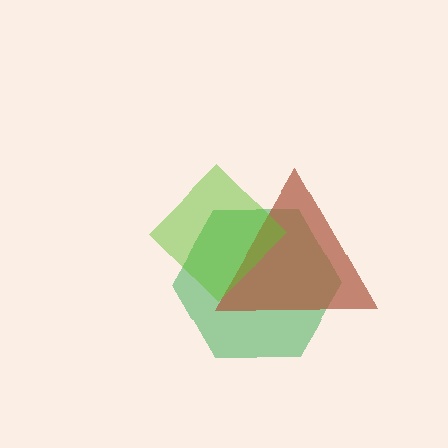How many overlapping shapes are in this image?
There are 3 overlapping shapes in the image.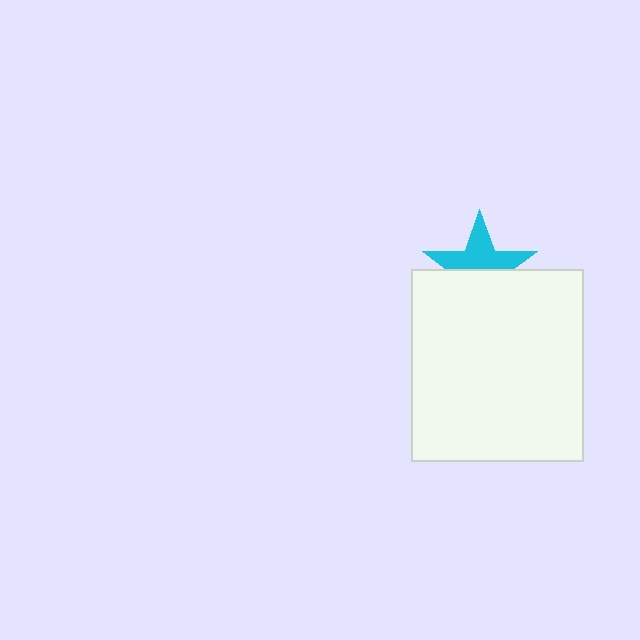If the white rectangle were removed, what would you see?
You would see the complete cyan star.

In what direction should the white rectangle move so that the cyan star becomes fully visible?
The white rectangle should move down. That is the shortest direction to clear the overlap and leave the cyan star fully visible.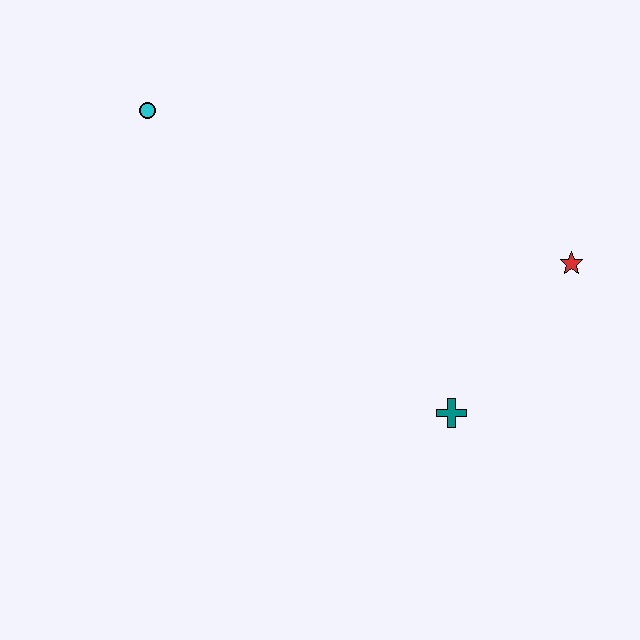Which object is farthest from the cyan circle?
The red star is farthest from the cyan circle.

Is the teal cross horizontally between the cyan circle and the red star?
Yes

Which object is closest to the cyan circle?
The teal cross is closest to the cyan circle.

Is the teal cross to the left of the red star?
Yes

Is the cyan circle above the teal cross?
Yes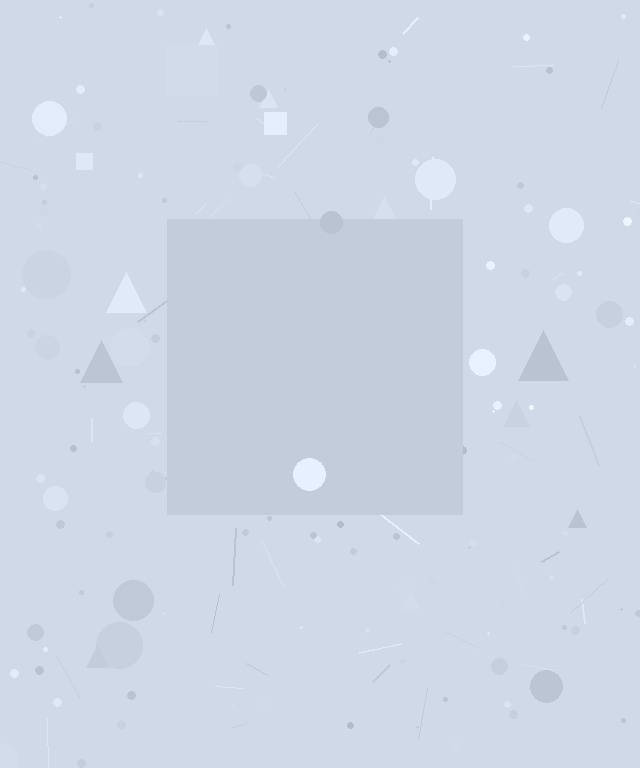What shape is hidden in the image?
A square is hidden in the image.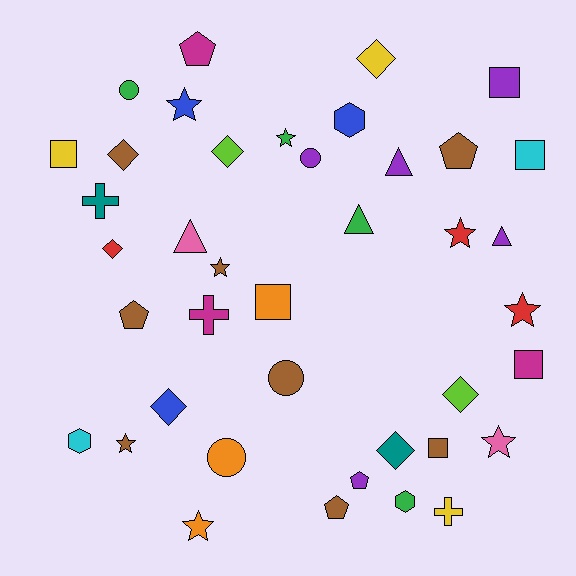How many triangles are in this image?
There are 4 triangles.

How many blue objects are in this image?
There are 3 blue objects.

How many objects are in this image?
There are 40 objects.